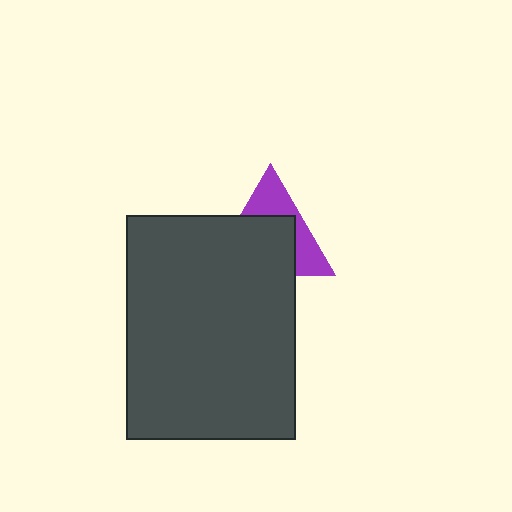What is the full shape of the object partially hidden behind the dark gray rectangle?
The partially hidden object is a purple triangle.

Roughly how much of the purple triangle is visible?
A small part of it is visible (roughly 41%).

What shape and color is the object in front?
The object in front is a dark gray rectangle.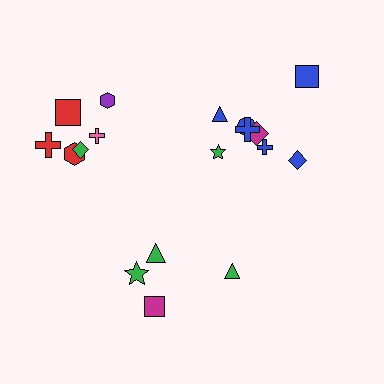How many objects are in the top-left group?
There are 6 objects.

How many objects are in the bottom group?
There are 4 objects.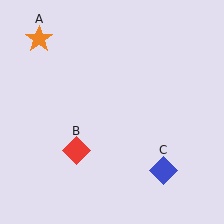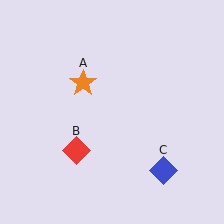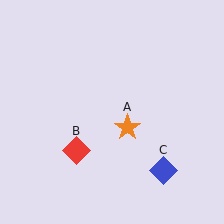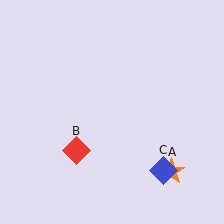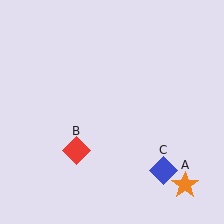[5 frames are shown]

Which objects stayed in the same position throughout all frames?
Red diamond (object B) and blue diamond (object C) remained stationary.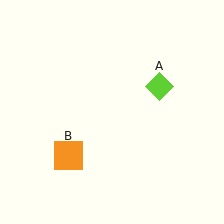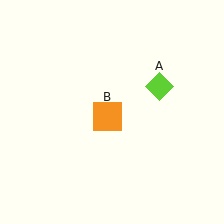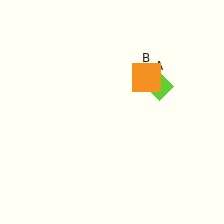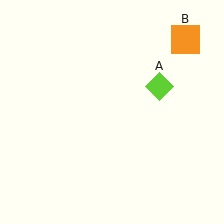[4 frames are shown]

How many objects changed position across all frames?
1 object changed position: orange square (object B).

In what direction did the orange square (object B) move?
The orange square (object B) moved up and to the right.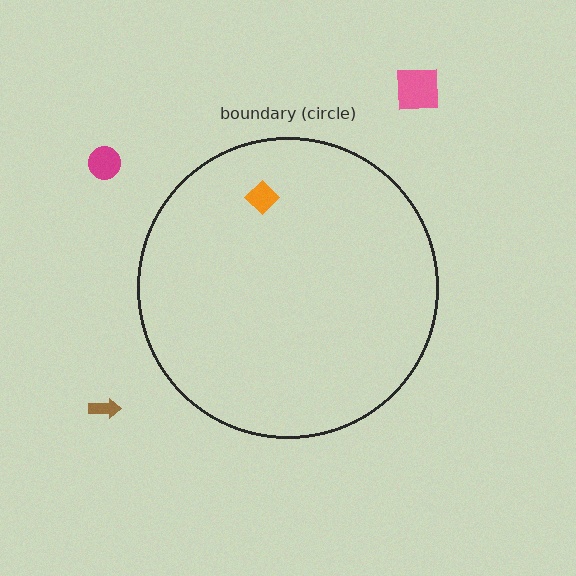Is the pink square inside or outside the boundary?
Outside.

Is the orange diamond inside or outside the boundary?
Inside.